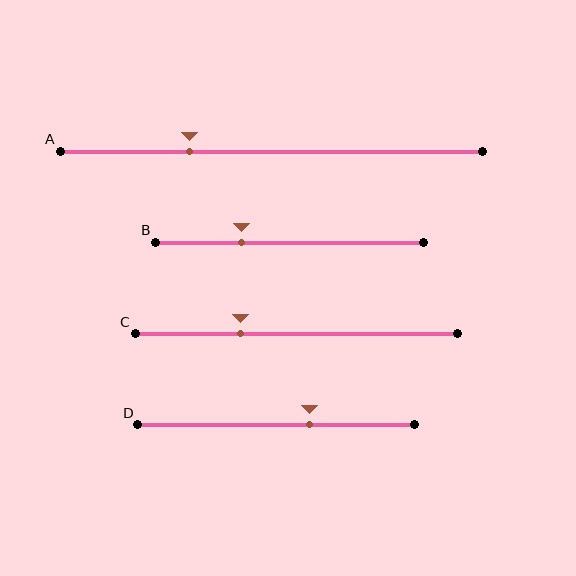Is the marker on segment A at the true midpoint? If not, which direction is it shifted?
No, the marker on segment A is shifted to the left by about 19% of the segment length.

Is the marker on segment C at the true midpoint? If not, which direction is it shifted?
No, the marker on segment C is shifted to the left by about 17% of the segment length.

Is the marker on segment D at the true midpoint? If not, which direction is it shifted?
No, the marker on segment D is shifted to the right by about 12% of the segment length.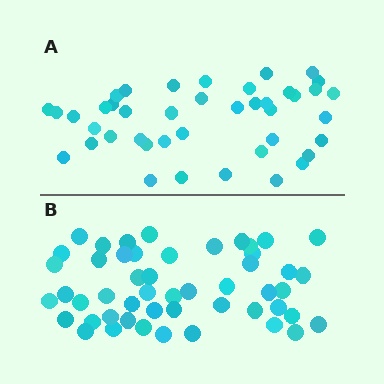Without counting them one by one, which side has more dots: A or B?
Region B (the bottom region) has more dots.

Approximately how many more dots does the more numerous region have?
Region B has roughly 8 or so more dots than region A.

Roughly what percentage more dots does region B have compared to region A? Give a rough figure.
About 20% more.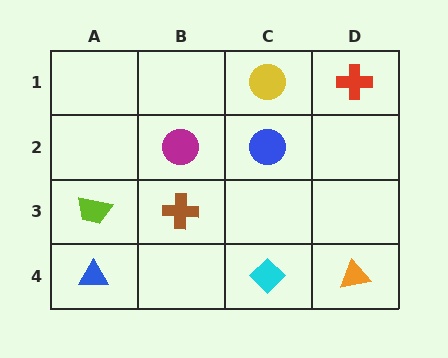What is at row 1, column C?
A yellow circle.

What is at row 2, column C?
A blue circle.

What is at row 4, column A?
A blue triangle.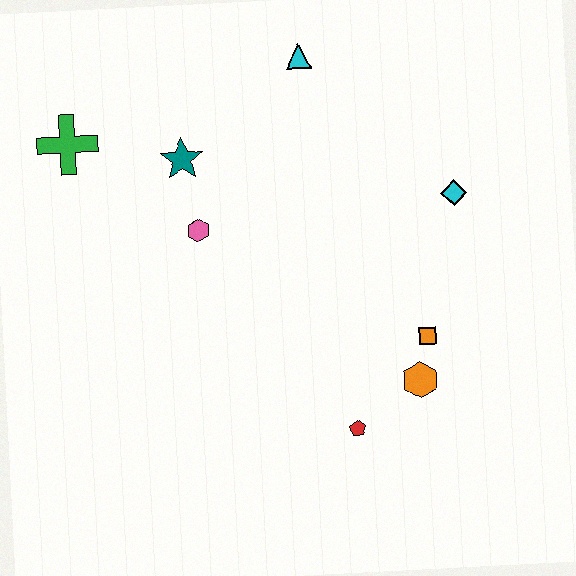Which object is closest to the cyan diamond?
The orange square is closest to the cyan diamond.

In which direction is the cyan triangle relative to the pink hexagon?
The cyan triangle is above the pink hexagon.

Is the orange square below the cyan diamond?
Yes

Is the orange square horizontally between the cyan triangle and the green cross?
No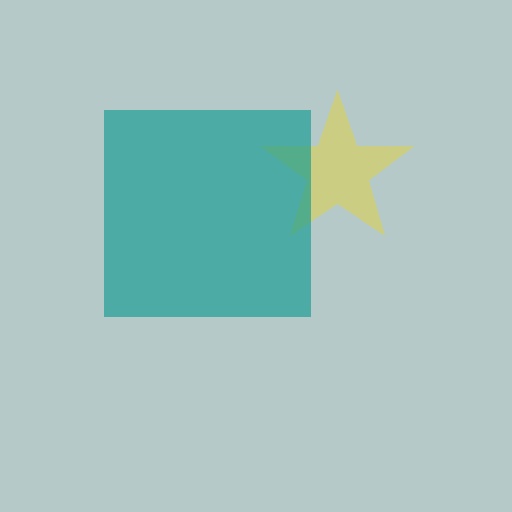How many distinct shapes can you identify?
There are 2 distinct shapes: a yellow star, a teal square.